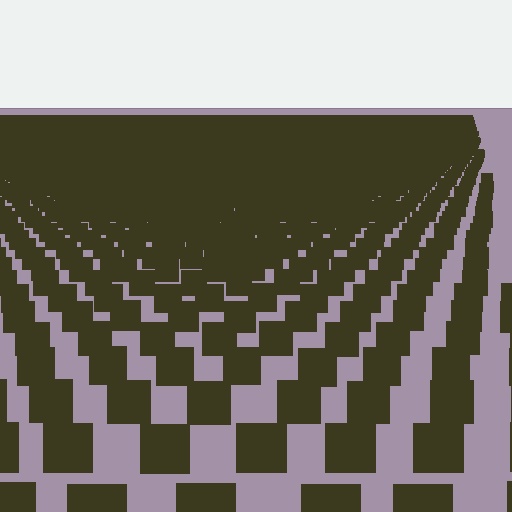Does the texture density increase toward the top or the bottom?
Density increases toward the top.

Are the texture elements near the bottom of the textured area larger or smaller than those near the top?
Larger. Near the bottom, elements are closer to the viewer and appear at a bigger on-screen size.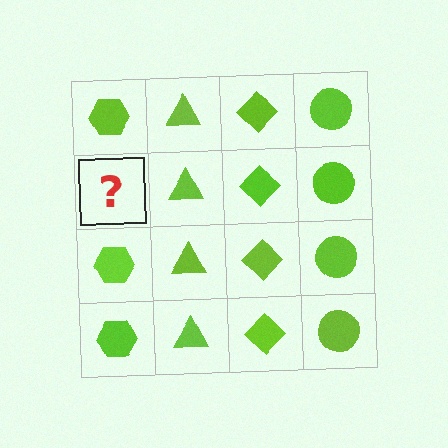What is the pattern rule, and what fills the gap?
The rule is that each column has a consistent shape. The gap should be filled with a lime hexagon.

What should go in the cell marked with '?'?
The missing cell should contain a lime hexagon.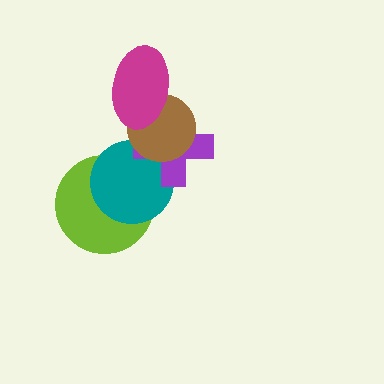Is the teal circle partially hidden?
Yes, it is partially covered by another shape.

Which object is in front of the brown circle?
The magenta ellipse is in front of the brown circle.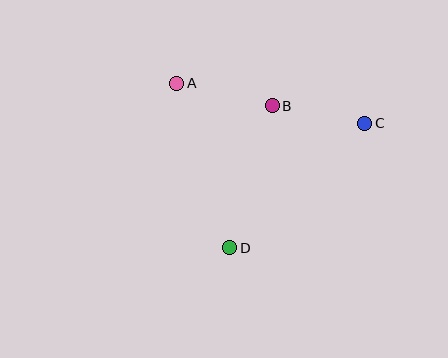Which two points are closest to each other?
Points B and C are closest to each other.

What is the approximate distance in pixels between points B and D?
The distance between B and D is approximately 148 pixels.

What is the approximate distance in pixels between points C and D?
The distance between C and D is approximately 183 pixels.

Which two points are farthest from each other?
Points A and C are farthest from each other.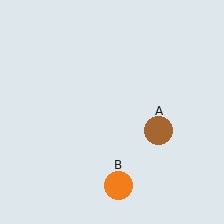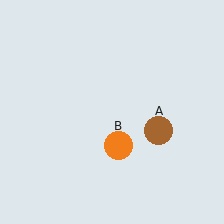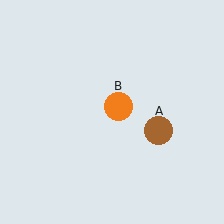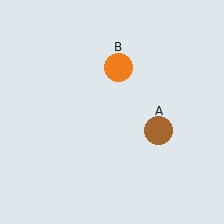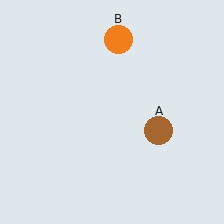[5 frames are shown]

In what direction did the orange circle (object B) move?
The orange circle (object B) moved up.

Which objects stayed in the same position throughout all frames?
Brown circle (object A) remained stationary.